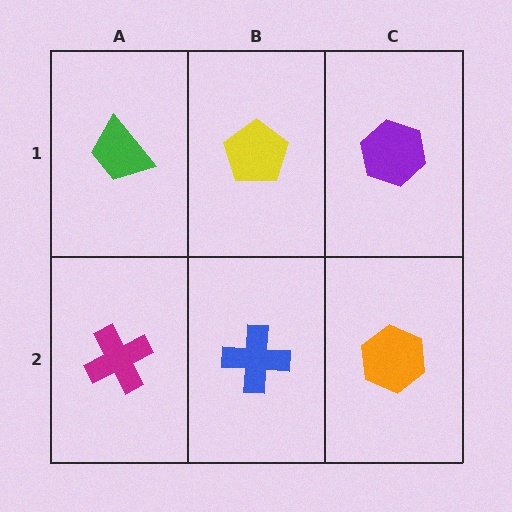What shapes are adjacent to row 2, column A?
A green trapezoid (row 1, column A), a blue cross (row 2, column B).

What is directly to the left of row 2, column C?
A blue cross.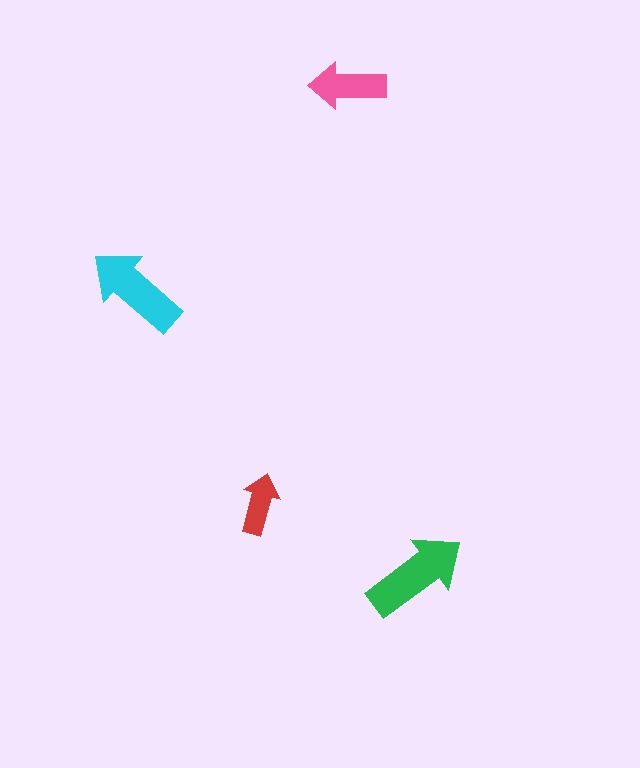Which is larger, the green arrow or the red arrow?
The green one.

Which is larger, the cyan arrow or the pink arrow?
The cyan one.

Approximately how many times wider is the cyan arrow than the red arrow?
About 1.5 times wider.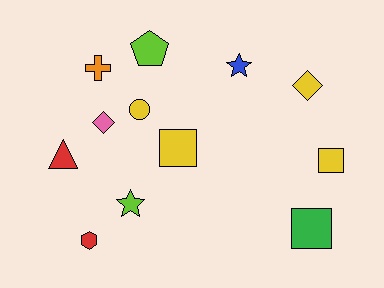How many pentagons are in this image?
There is 1 pentagon.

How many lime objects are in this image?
There are 2 lime objects.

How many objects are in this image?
There are 12 objects.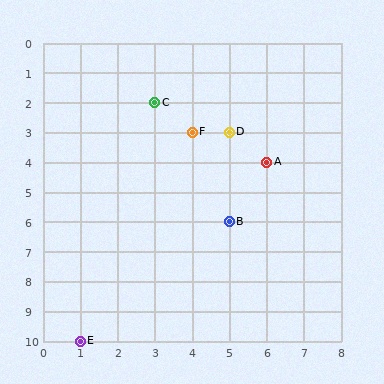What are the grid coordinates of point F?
Point F is at grid coordinates (4, 3).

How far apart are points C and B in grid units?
Points C and B are 2 columns and 4 rows apart (about 4.5 grid units diagonally).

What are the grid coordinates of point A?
Point A is at grid coordinates (6, 4).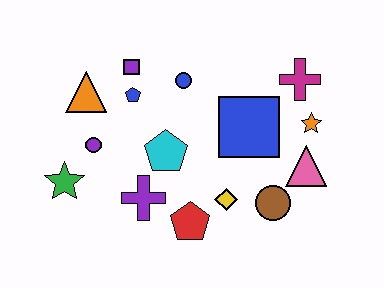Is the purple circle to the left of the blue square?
Yes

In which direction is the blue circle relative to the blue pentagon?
The blue circle is to the right of the blue pentagon.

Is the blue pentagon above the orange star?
Yes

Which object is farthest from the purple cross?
The magenta cross is farthest from the purple cross.